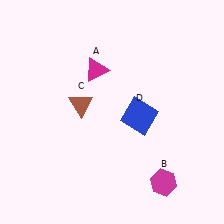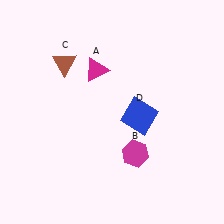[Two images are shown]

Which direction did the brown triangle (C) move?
The brown triangle (C) moved up.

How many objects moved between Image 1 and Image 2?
2 objects moved between the two images.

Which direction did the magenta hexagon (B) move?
The magenta hexagon (B) moved up.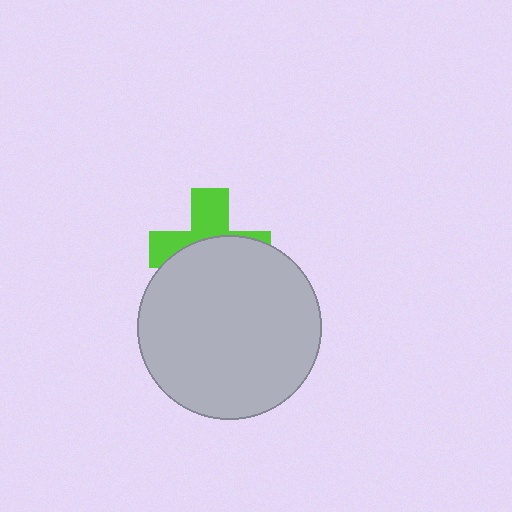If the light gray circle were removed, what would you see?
You would see the complete lime cross.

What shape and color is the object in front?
The object in front is a light gray circle.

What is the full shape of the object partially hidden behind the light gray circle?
The partially hidden object is a lime cross.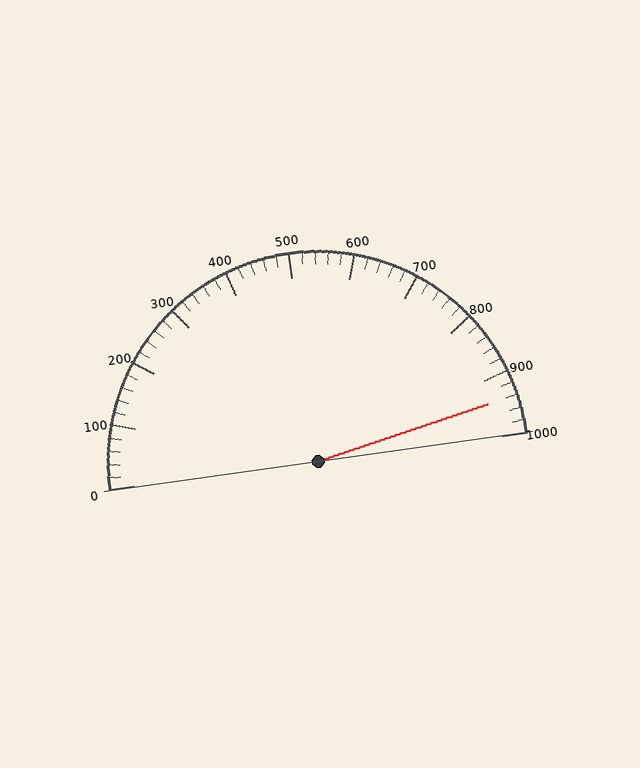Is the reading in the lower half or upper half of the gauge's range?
The reading is in the upper half of the range (0 to 1000).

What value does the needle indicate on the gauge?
The needle indicates approximately 940.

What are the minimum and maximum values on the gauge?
The gauge ranges from 0 to 1000.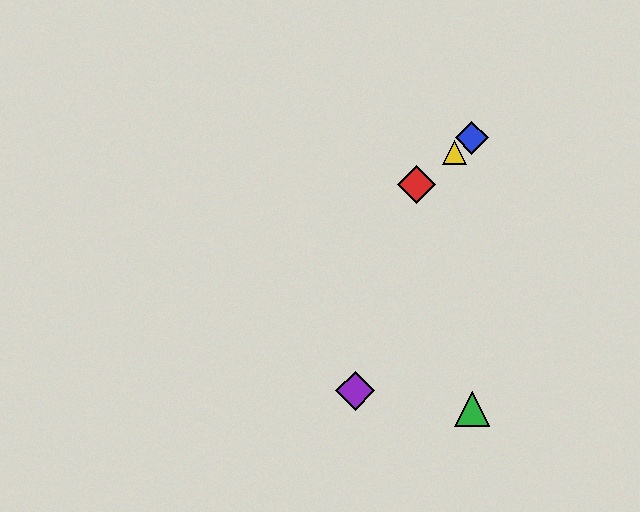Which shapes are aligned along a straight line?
The red diamond, the blue diamond, the yellow triangle are aligned along a straight line.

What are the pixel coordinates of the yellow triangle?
The yellow triangle is at (455, 152).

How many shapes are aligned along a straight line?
3 shapes (the red diamond, the blue diamond, the yellow triangle) are aligned along a straight line.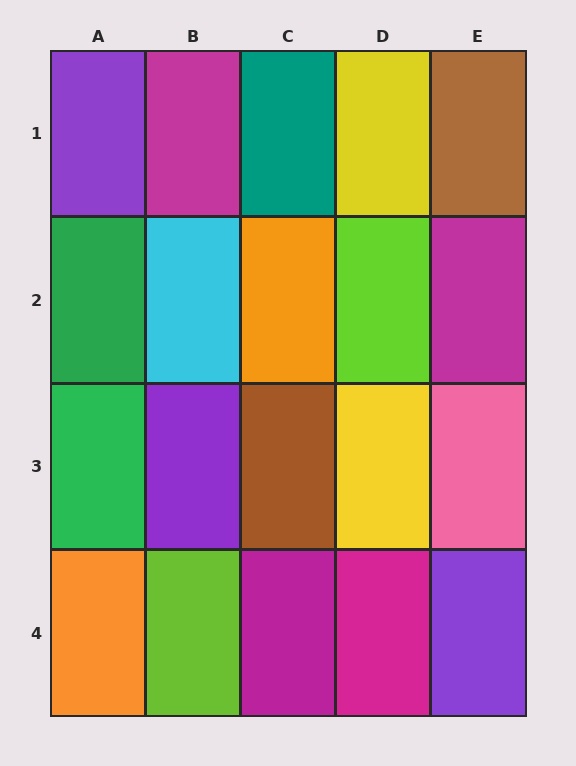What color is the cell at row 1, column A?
Purple.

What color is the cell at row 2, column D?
Lime.